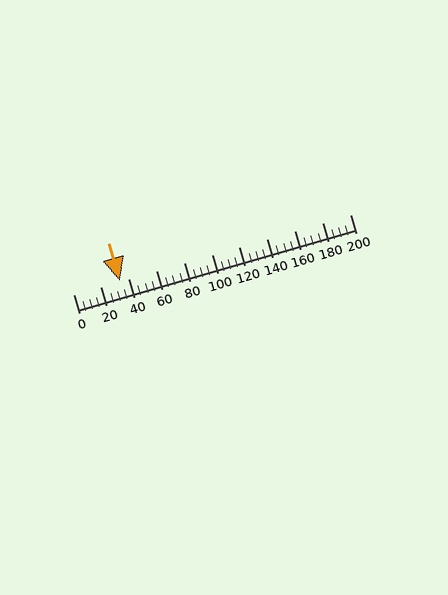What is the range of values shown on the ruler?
The ruler shows values from 0 to 200.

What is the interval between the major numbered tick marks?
The major tick marks are spaced 20 units apart.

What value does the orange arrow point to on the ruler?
The orange arrow points to approximately 33.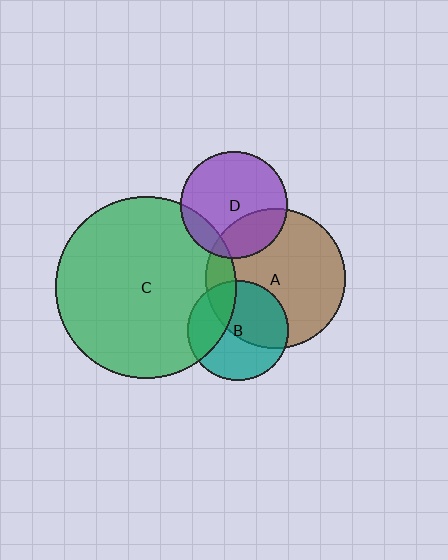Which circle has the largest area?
Circle C (green).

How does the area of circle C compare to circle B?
Approximately 3.2 times.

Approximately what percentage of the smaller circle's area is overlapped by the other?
Approximately 50%.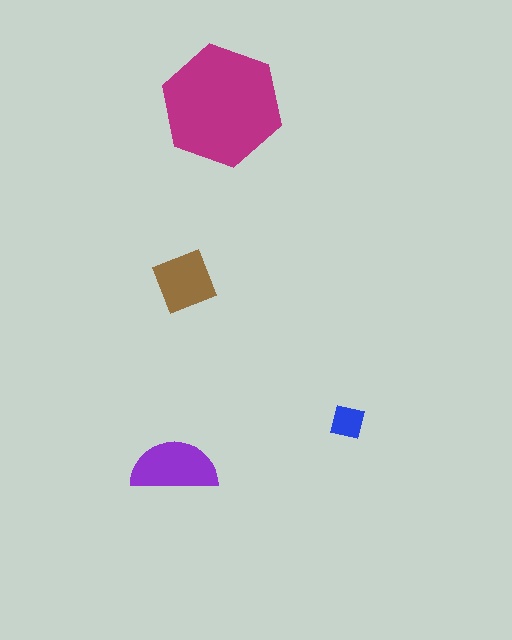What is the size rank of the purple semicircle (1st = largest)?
2nd.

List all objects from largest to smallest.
The magenta hexagon, the purple semicircle, the brown diamond, the blue square.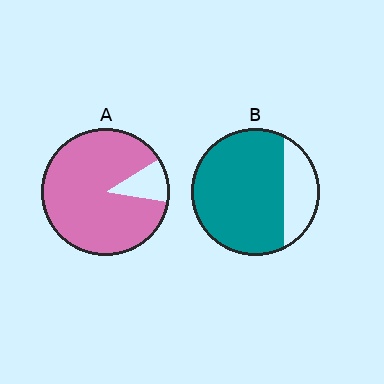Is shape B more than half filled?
Yes.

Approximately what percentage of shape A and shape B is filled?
A is approximately 90% and B is approximately 75%.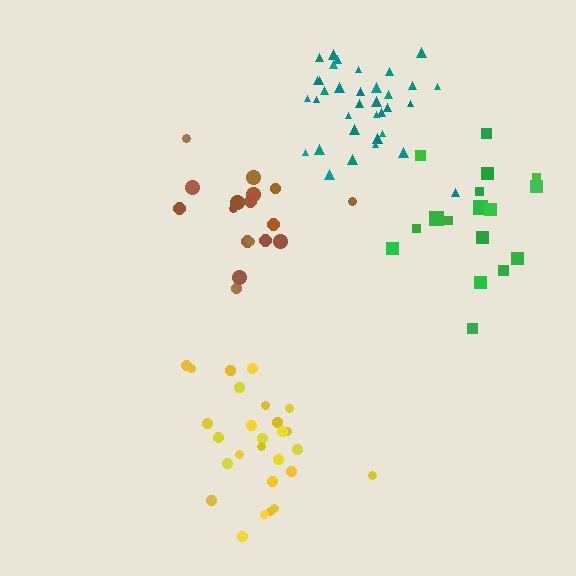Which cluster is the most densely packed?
Teal.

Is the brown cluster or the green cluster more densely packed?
Brown.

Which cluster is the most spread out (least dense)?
Green.